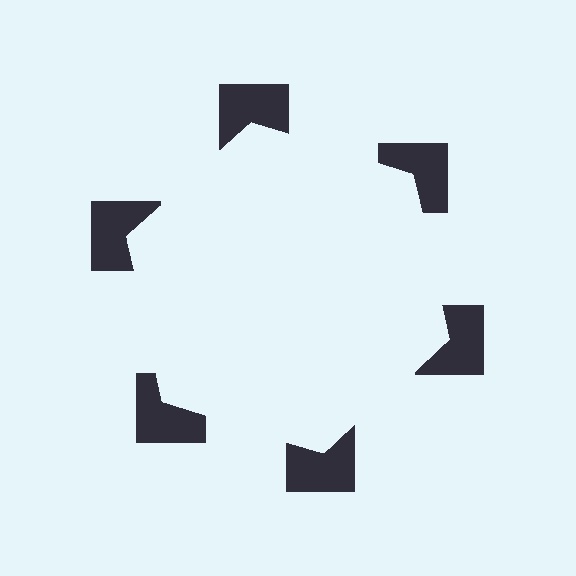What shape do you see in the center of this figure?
An illusory hexagon — its edges are inferred from the aligned wedge cuts in the notched squares, not physically drawn.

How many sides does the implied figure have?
6 sides.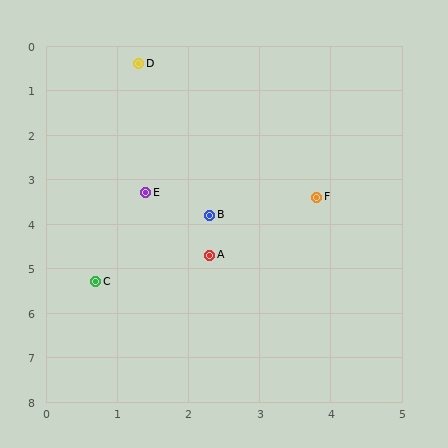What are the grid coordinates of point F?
Point F is at approximately (3.8, 3.4).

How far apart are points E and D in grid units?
Points E and D are about 2.9 grid units apart.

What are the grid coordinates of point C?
Point C is at approximately (0.7, 5.3).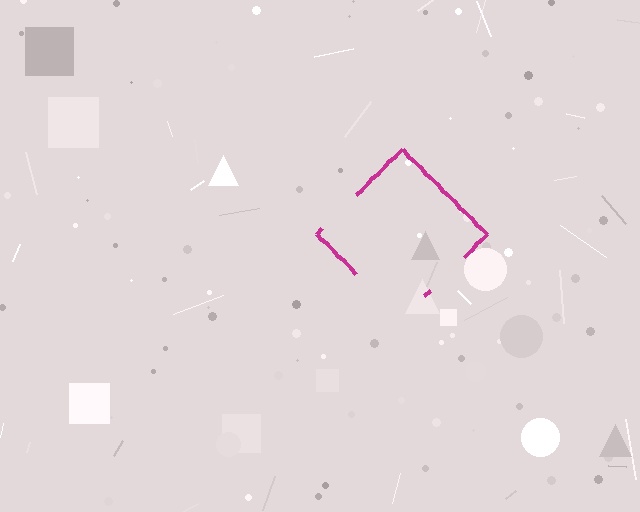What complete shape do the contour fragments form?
The contour fragments form a diamond.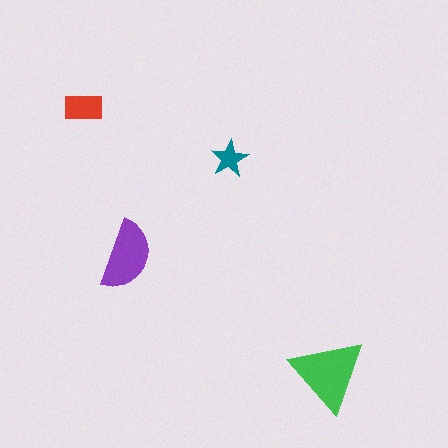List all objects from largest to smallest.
The green triangle, the purple semicircle, the red rectangle, the teal star.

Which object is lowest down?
The green triangle is bottommost.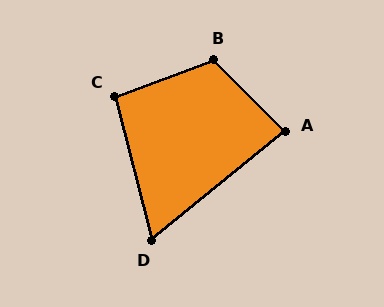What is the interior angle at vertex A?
Approximately 84 degrees (acute).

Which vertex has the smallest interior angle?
D, at approximately 65 degrees.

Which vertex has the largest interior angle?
B, at approximately 115 degrees.